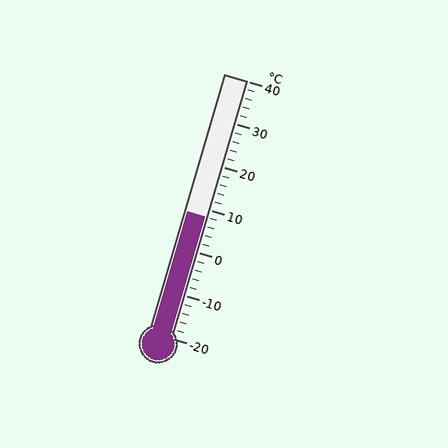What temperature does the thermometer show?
The thermometer shows approximately 8°C.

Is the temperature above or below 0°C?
The temperature is above 0°C.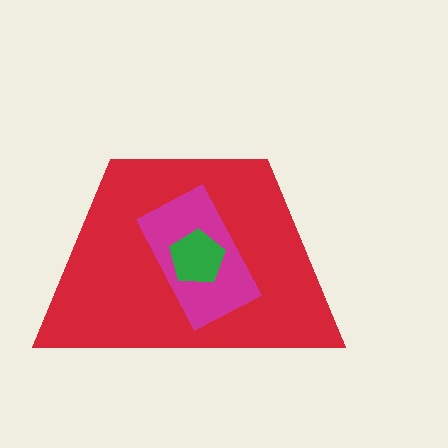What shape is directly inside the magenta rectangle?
The green pentagon.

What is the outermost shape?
The red trapezoid.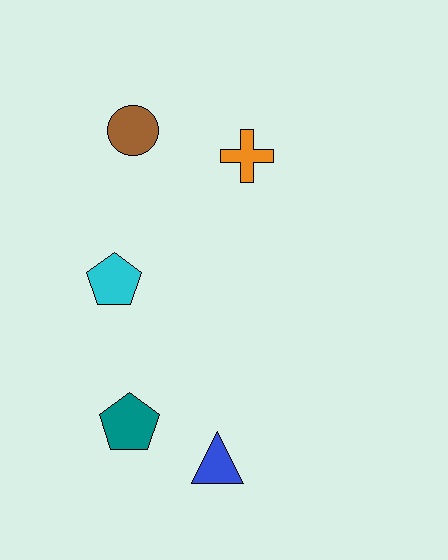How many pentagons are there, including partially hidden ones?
There are 2 pentagons.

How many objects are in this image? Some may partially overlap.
There are 5 objects.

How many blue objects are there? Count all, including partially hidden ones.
There is 1 blue object.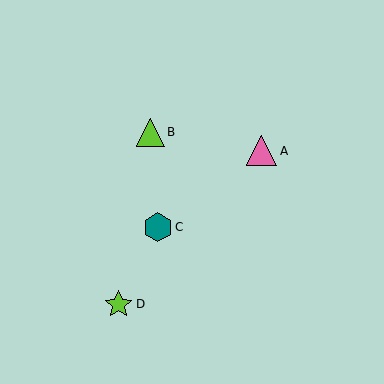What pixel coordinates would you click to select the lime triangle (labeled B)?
Click at (150, 132) to select the lime triangle B.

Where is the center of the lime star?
The center of the lime star is at (119, 304).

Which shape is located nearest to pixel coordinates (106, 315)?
The lime star (labeled D) at (119, 304) is nearest to that location.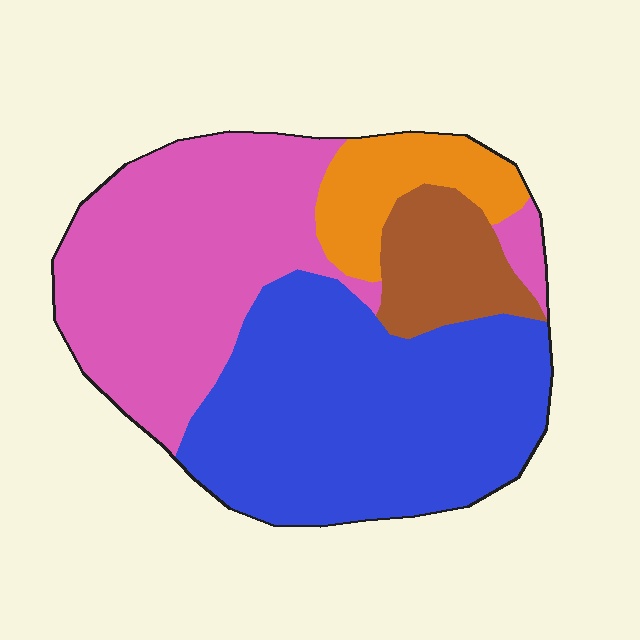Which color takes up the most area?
Blue, at roughly 40%.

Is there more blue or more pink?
Blue.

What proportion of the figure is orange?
Orange covers around 10% of the figure.